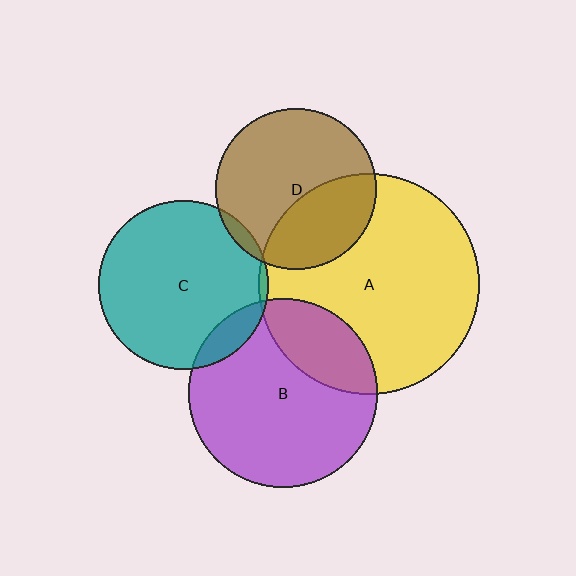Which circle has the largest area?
Circle A (yellow).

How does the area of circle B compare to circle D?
Approximately 1.4 times.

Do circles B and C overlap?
Yes.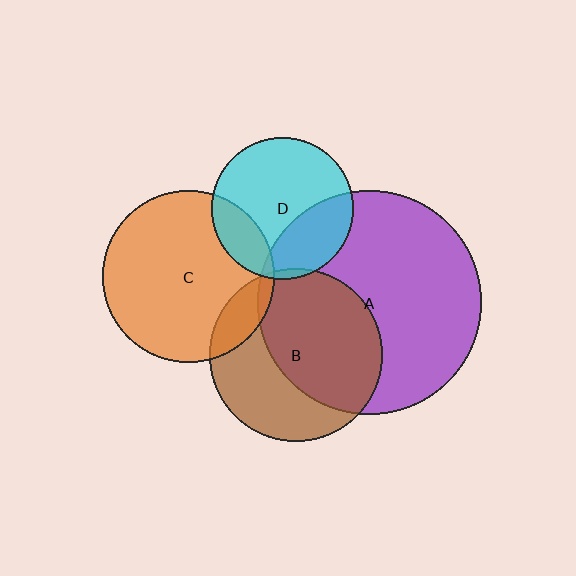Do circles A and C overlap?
Yes.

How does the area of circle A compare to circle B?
Approximately 1.7 times.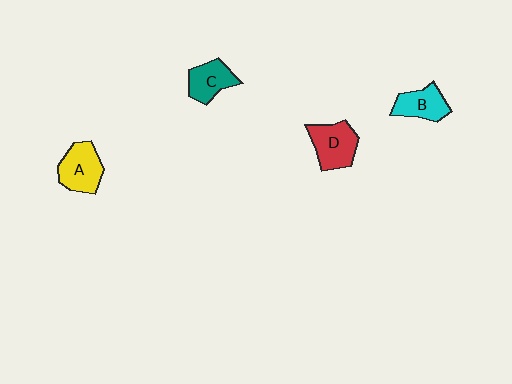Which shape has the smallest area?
Shape C (teal).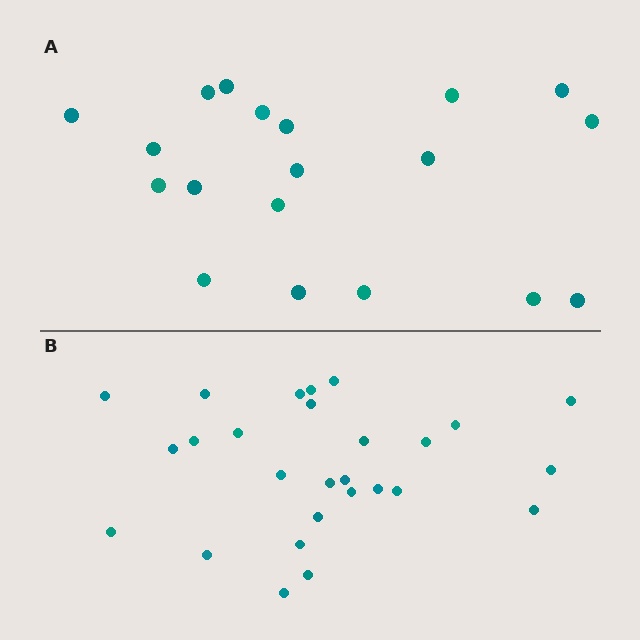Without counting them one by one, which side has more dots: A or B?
Region B (the bottom region) has more dots.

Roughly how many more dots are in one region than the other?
Region B has roughly 8 or so more dots than region A.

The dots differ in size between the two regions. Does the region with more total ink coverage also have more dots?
No. Region A has more total ink coverage because its dots are larger, but region B actually contains more individual dots. Total area can be misleading — the number of items is what matters here.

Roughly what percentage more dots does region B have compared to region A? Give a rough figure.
About 40% more.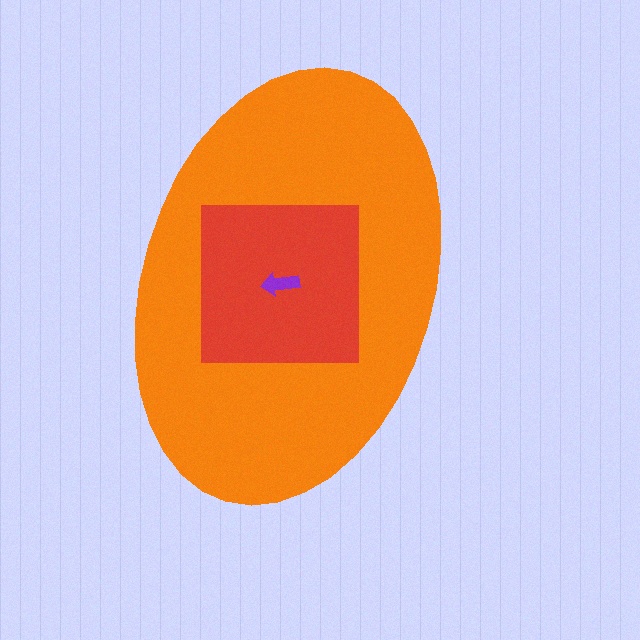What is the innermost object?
The purple arrow.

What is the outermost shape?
The orange ellipse.